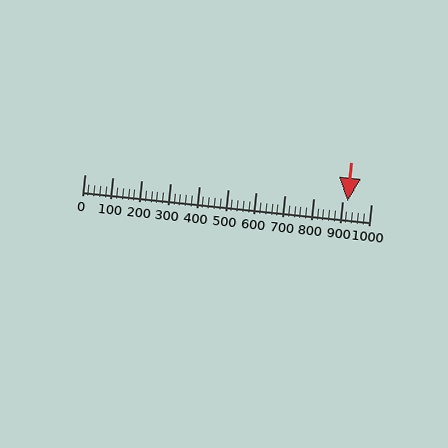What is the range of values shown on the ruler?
The ruler shows values from 0 to 1000.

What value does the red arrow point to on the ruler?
The red arrow points to approximately 920.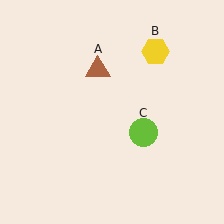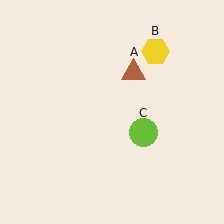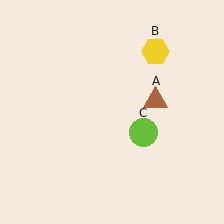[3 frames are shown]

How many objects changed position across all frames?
1 object changed position: brown triangle (object A).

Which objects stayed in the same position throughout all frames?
Yellow hexagon (object B) and lime circle (object C) remained stationary.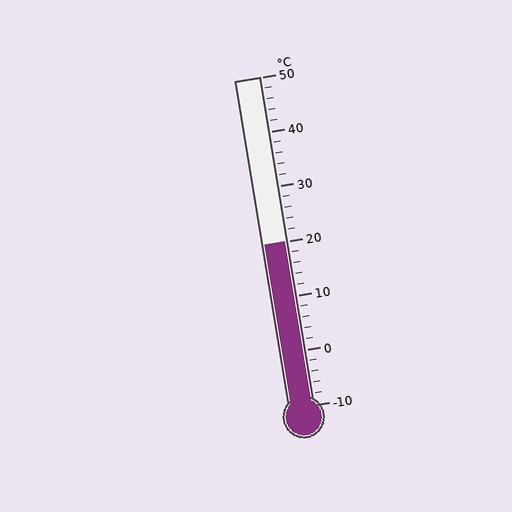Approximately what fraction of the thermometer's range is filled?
The thermometer is filled to approximately 50% of its range.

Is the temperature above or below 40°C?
The temperature is below 40°C.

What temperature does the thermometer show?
The thermometer shows approximately 20°C.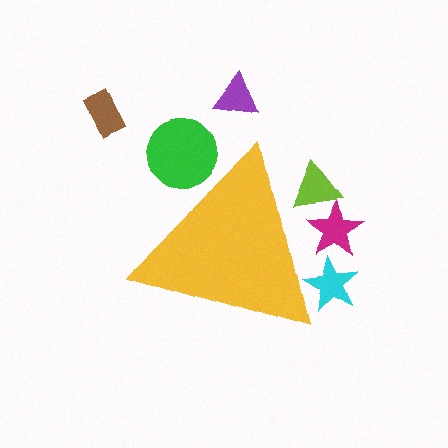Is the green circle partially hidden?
Yes, the green circle is partially hidden behind the yellow triangle.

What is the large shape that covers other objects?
A yellow triangle.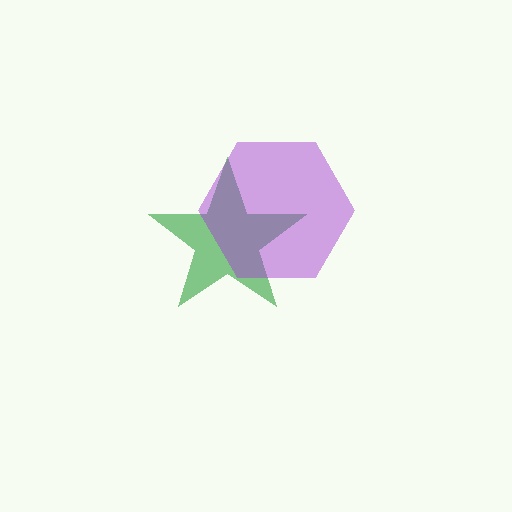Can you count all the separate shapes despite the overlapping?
Yes, there are 2 separate shapes.